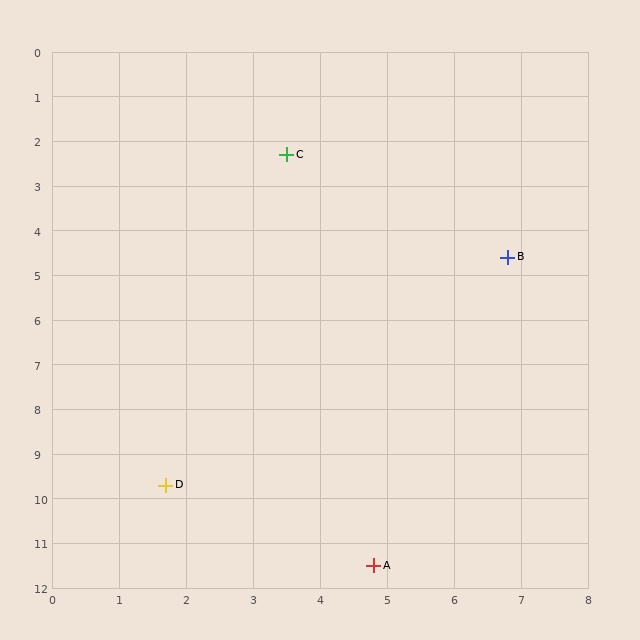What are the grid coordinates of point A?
Point A is at approximately (4.8, 11.5).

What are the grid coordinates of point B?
Point B is at approximately (6.8, 4.6).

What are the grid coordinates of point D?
Point D is at approximately (1.7, 9.7).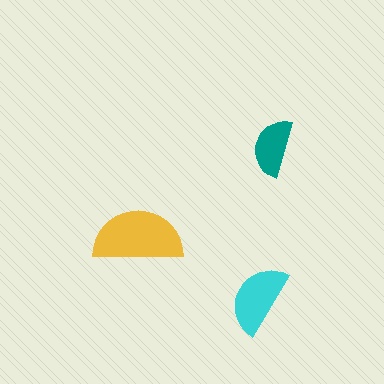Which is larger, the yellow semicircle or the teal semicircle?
The yellow one.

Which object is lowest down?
The cyan semicircle is bottommost.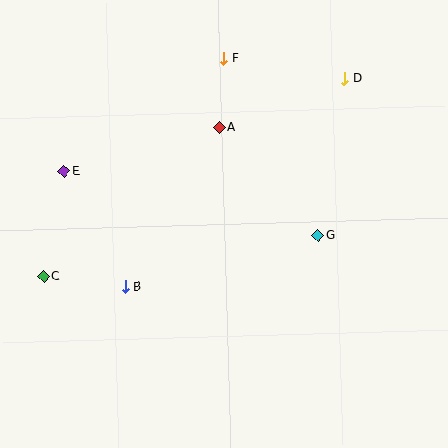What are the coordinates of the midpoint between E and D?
The midpoint between E and D is at (205, 125).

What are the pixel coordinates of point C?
Point C is at (44, 277).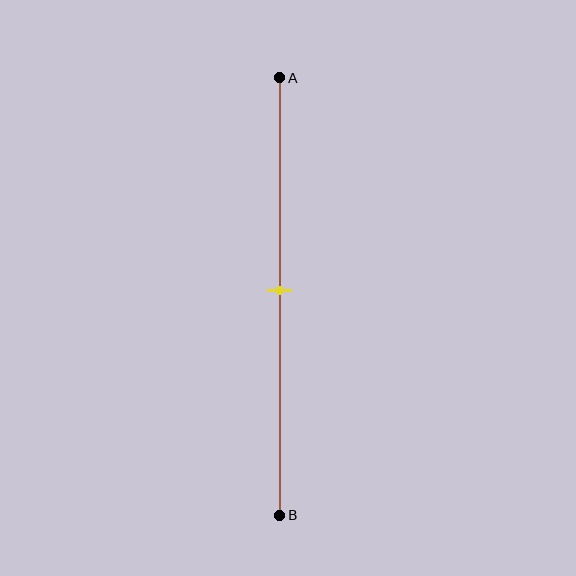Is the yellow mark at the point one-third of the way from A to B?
No, the mark is at about 50% from A, not at the 33% one-third point.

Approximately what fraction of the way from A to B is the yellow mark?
The yellow mark is approximately 50% of the way from A to B.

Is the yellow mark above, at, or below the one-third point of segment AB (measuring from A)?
The yellow mark is below the one-third point of segment AB.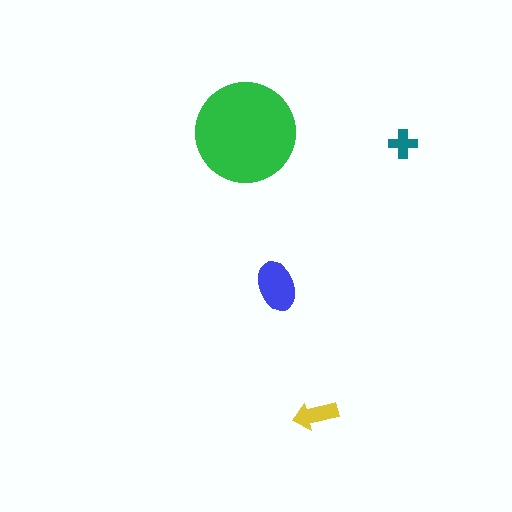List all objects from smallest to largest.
The teal cross, the yellow arrow, the blue ellipse, the green circle.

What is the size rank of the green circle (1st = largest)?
1st.